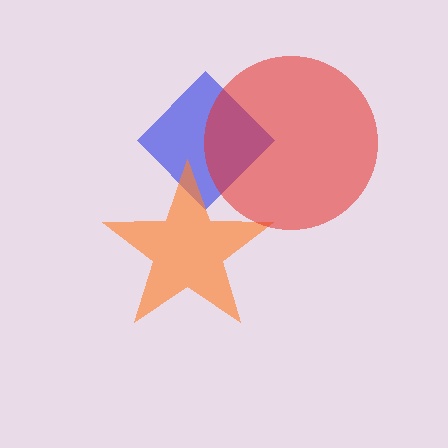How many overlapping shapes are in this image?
There are 3 overlapping shapes in the image.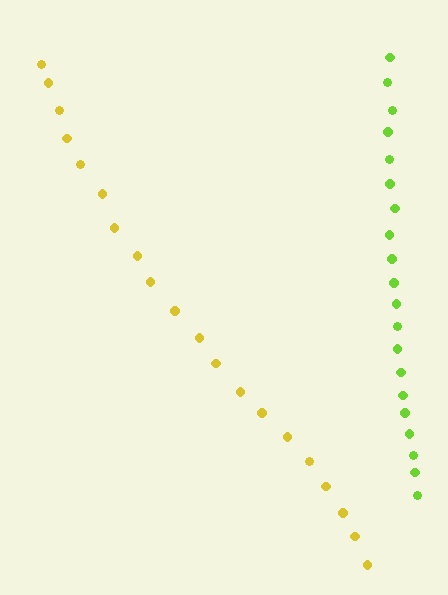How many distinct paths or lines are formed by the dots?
There are 2 distinct paths.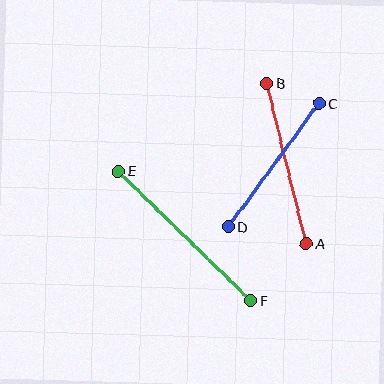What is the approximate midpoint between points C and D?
The midpoint is at approximately (273, 165) pixels.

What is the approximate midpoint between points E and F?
The midpoint is at approximately (184, 236) pixels.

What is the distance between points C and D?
The distance is approximately 153 pixels.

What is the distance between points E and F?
The distance is approximately 185 pixels.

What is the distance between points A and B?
The distance is approximately 165 pixels.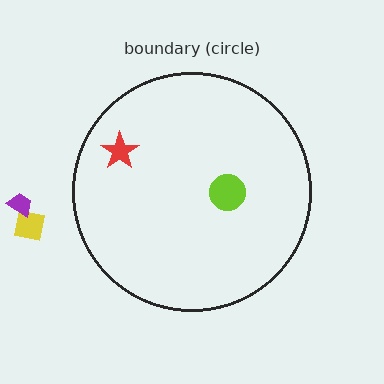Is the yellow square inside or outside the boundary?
Outside.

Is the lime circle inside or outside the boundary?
Inside.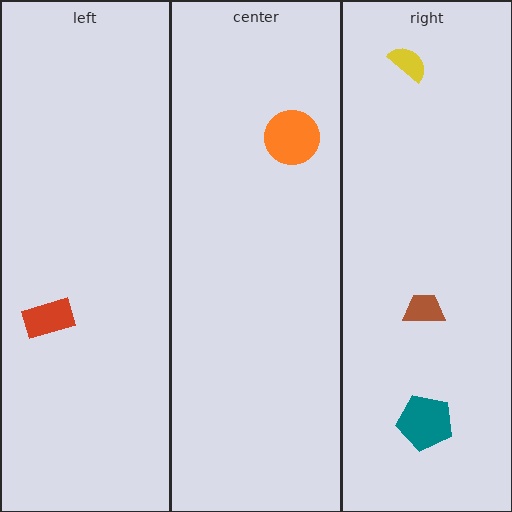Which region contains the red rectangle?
The left region.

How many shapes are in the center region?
1.